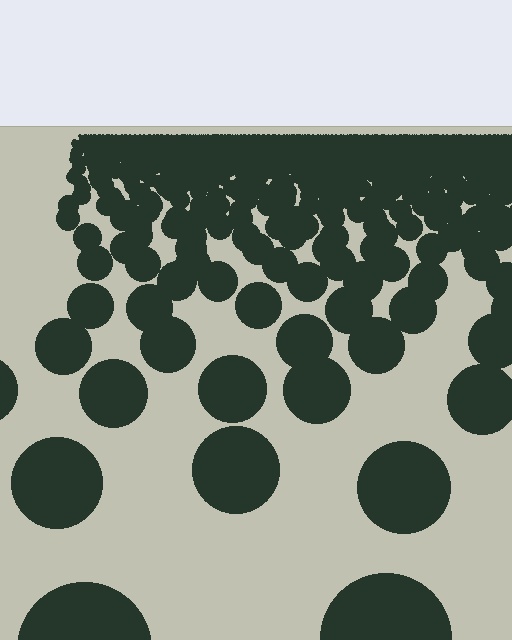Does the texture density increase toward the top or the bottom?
Density increases toward the top.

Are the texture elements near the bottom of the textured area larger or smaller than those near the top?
Larger. Near the bottom, elements are closer to the viewer and appear at a bigger on-screen size.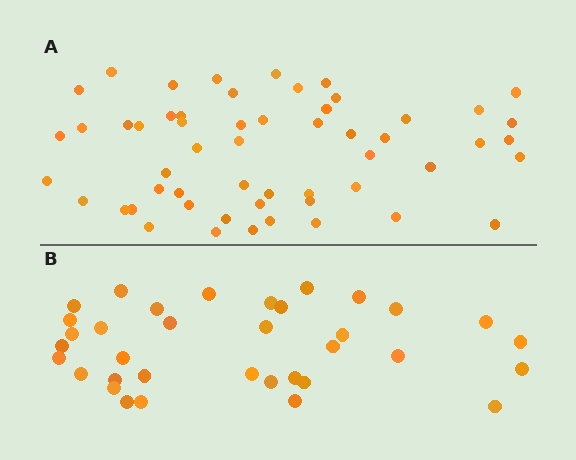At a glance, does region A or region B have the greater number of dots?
Region A (the top region) has more dots.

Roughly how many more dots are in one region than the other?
Region A has approximately 20 more dots than region B.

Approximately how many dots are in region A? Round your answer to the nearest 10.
About 60 dots. (The exact count is 55, which rounds to 60.)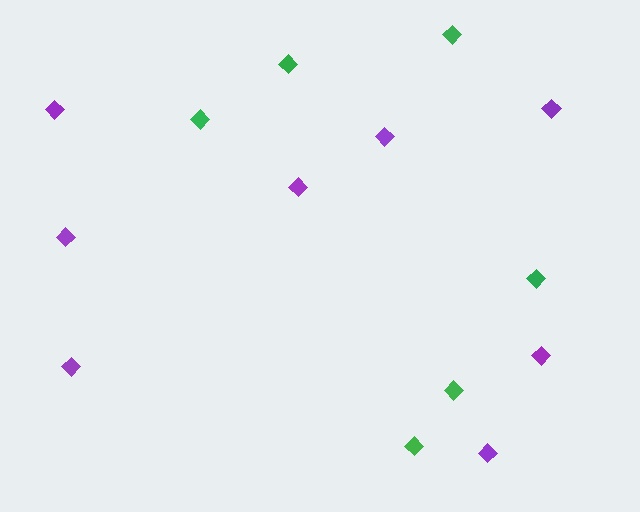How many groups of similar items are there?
There are 2 groups: one group of green diamonds (6) and one group of purple diamonds (8).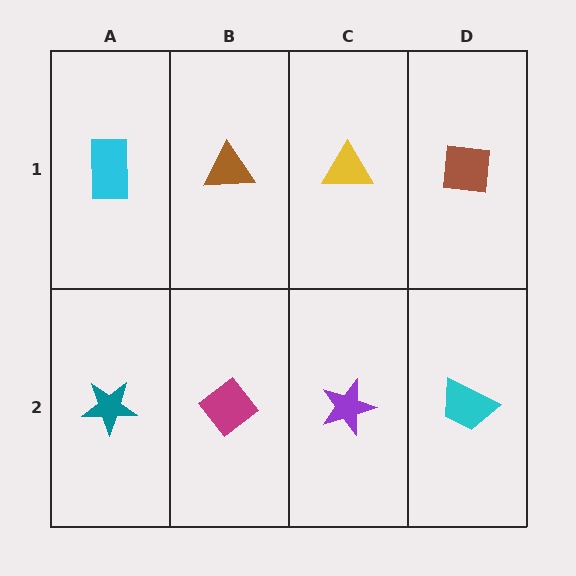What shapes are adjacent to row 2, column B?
A brown triangle (row 1, column B), a teal star (row 2, column A), a purple star (row 2, column C).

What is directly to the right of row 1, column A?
A brown triangle.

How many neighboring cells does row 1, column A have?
2.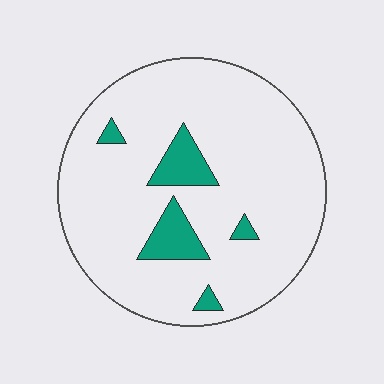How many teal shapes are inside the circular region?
5.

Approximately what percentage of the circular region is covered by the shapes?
Approximately 10%.